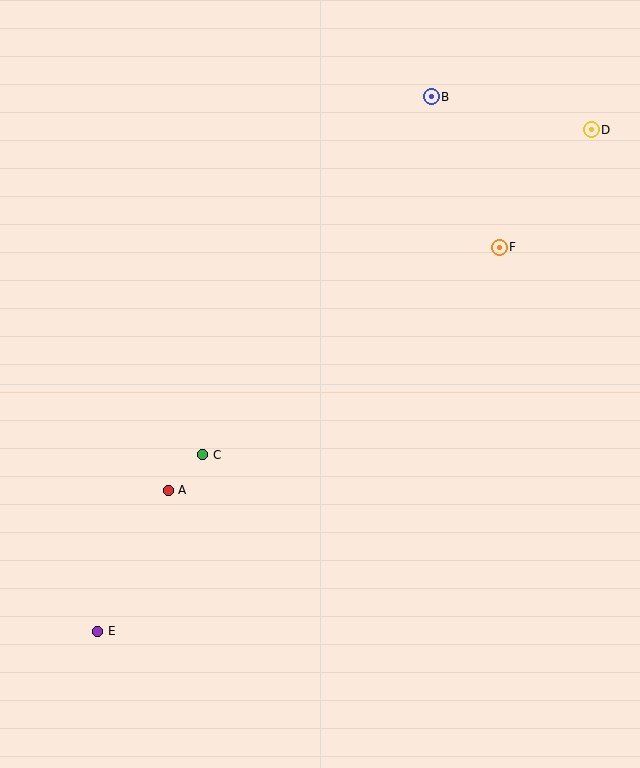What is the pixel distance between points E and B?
The distance between E and B is 630 pixels.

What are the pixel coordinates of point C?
Point C is at (203, 455).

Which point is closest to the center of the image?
Point C at (203, 455) is closest to the center.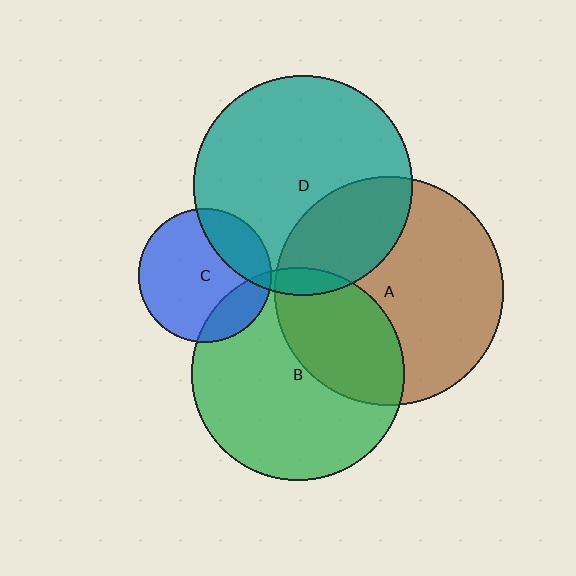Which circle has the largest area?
Circle A (brown).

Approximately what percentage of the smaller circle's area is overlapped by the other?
Approximately 25%.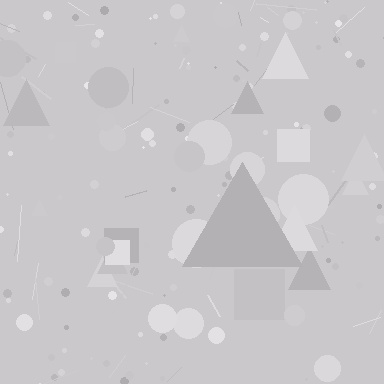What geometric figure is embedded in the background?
A triangle is embedded in the background.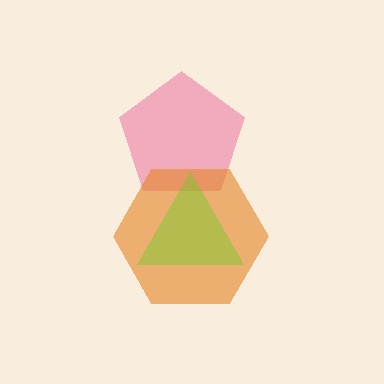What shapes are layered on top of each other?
The layered shapes are: a pink pentagon, an orange hexagon, a lime triangle.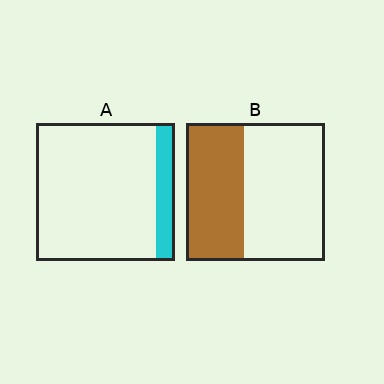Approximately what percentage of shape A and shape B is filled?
A is approximately 15% and B is approximately 40%.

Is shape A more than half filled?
No.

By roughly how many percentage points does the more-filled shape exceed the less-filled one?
By roughly 30 percentage points (B over A).